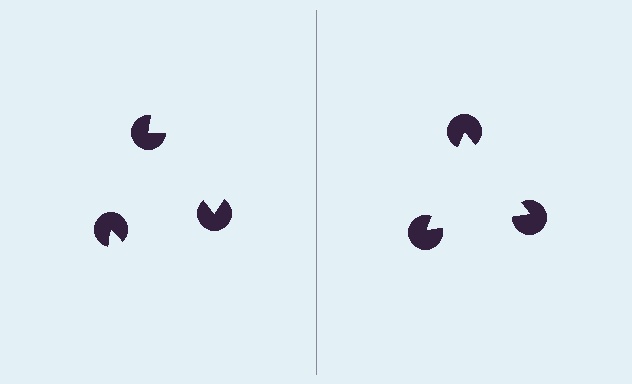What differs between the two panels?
The pac-man discs are positioned identically on both sides; only the wedge orientations differ. On the right they align to a triangle; on the left they are misaligned.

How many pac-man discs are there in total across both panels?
6 — 3 on each side.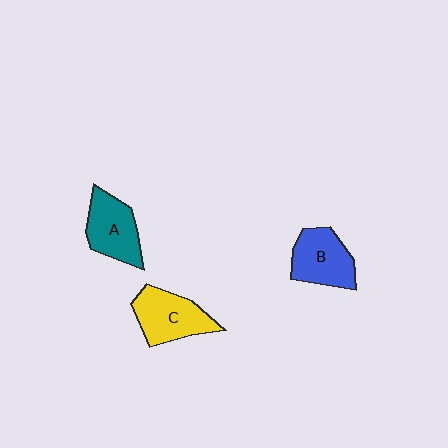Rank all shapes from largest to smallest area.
From largest to smallest: C (yellow), B (blue), A (teal).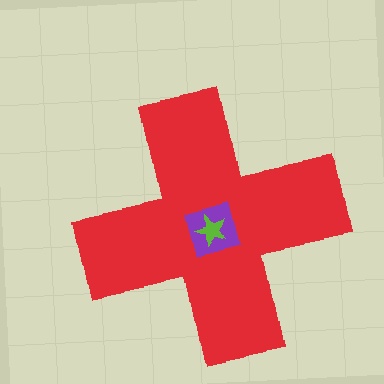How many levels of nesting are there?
3.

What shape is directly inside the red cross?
The purple square.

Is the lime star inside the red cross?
Yes.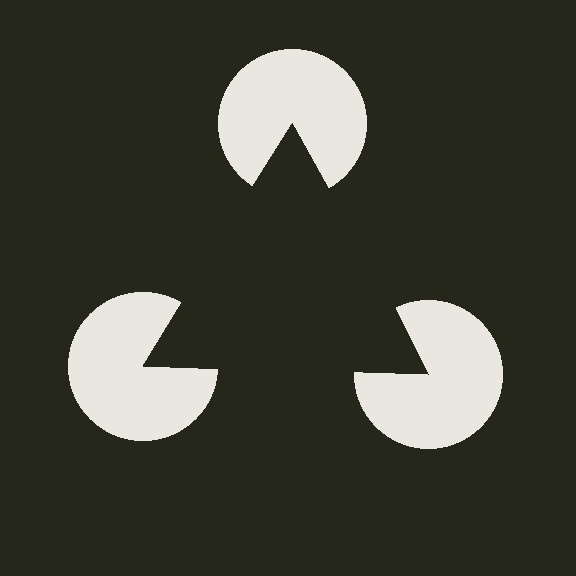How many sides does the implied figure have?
3 sides.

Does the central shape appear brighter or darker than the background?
It typically appears slightly darker than the background, even though no actual brightness change is drawn.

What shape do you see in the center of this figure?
An illusory triangle — its edges are inferred from the aligned wedge cuts in the pac-man discs, not physically drawn.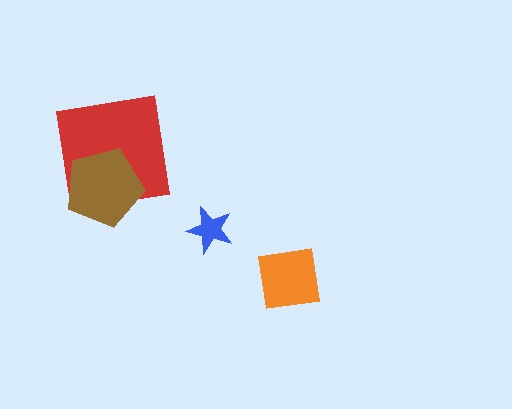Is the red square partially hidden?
Yes, it is partially covered by another shape.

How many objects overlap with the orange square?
0 objects overlap with the orange square.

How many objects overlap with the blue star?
0 objects overlap with the blue star.